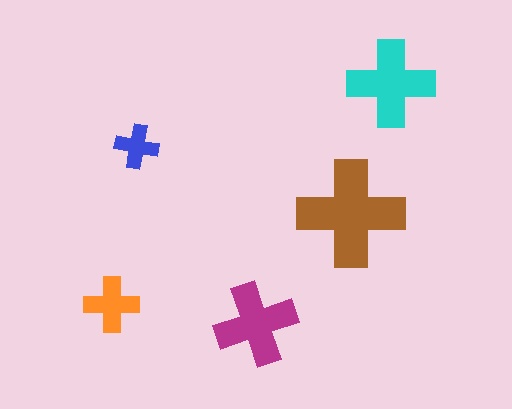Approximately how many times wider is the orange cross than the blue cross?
About 1.5 times wider.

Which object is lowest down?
The magenta cross is bottommost.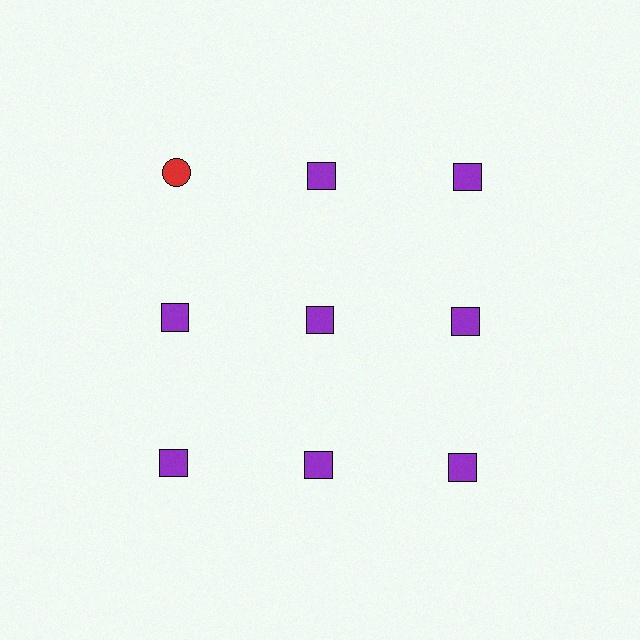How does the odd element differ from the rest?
It differs in both color (red instead of purple) and shape (circle instead of square).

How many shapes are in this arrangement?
There are 9 shapes arranged in a grid pattern.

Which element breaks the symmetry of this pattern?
The red circle in the top row, leftmost column breaks the symmetry. All other shapes are purple squares.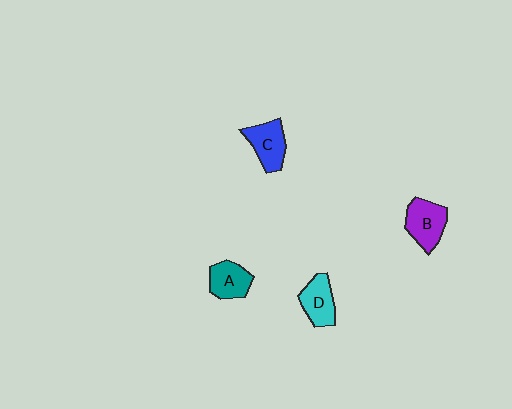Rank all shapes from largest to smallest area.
From largest to smallest: B (purple), C (blue), D (cyan), A (teal).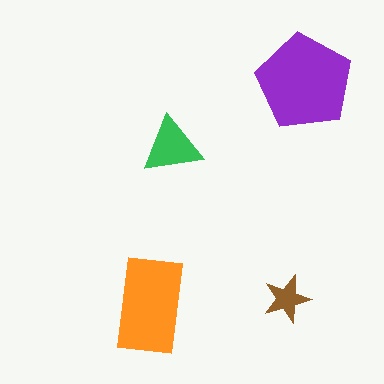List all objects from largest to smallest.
The purple pentagon, the orange rectangle, the green triangle, the brown star.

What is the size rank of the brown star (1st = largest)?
4th.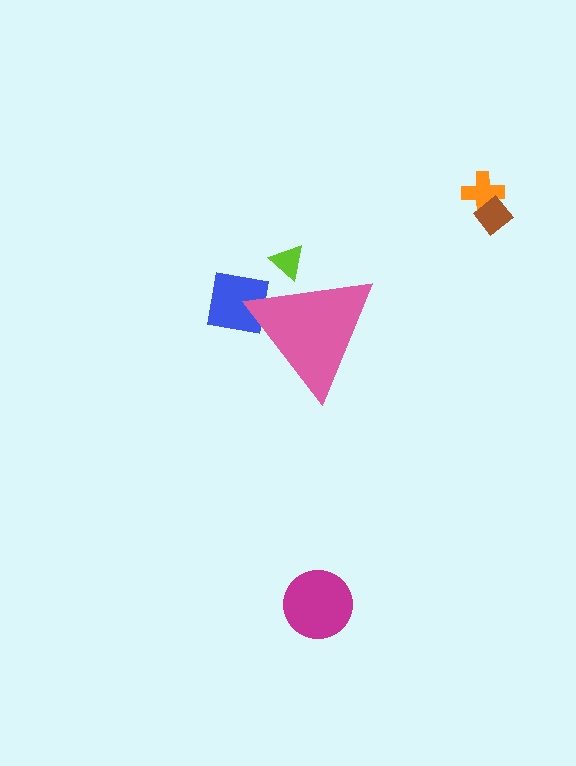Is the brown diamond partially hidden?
No, the brown diamond is fully visible.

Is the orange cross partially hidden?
No, the orange cross is fully visible.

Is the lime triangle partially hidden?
Yes, the lime triangle is partially hidden behind the pink triangle.